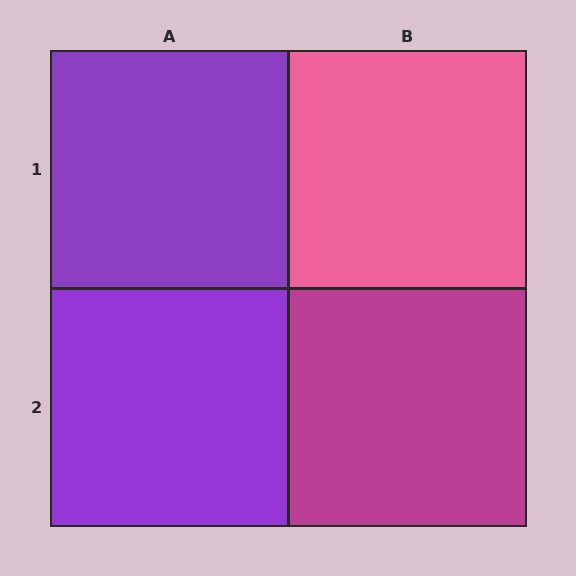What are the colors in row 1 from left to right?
Purple, pink.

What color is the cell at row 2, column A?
Purple.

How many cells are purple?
2 cells are purple.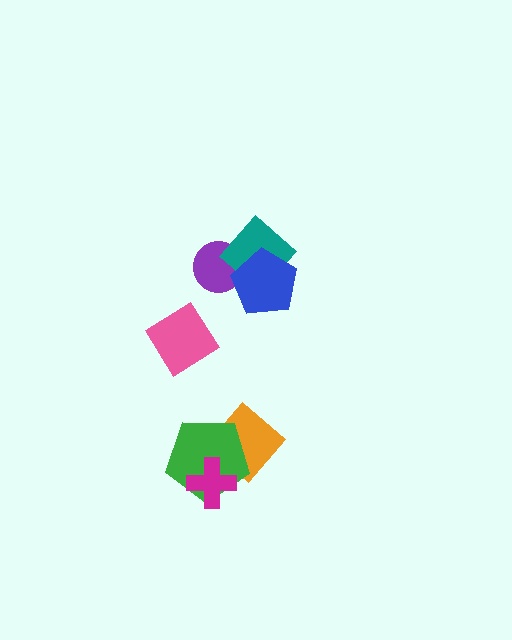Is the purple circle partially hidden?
Yes, it is partially covered by another shape.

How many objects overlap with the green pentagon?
2 objects overlap with the green pentagon.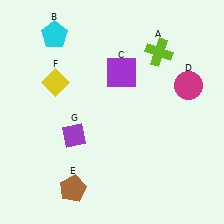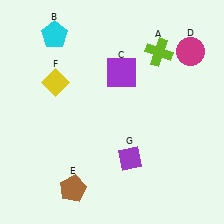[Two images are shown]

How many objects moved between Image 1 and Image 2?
2 objects moved between the two images.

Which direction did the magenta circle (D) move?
The magenta circle (D) moved up.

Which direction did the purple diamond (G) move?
The purple diamond (G) moved right.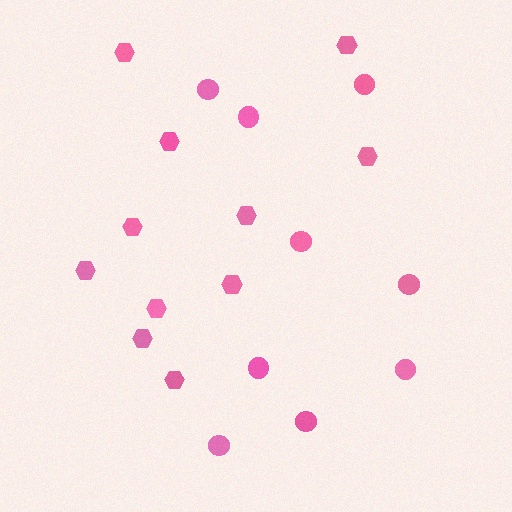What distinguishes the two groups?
There are 2 groups: one group of circles (9) and one group of hexagons (11).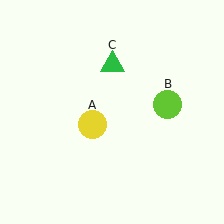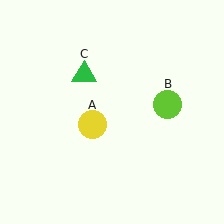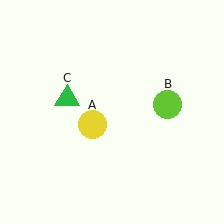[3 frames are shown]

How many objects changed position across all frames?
1 object changed position: green triangle (object C).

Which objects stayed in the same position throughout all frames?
Yellow circle (object A) and lime circle (object B) remained stationary.